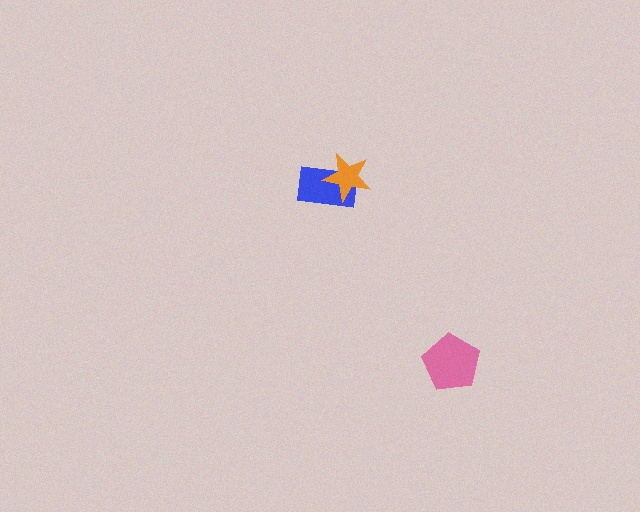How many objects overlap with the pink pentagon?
0 objects overlap with the pink pentagon.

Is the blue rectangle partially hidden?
Yes, it is partially covered by another shape.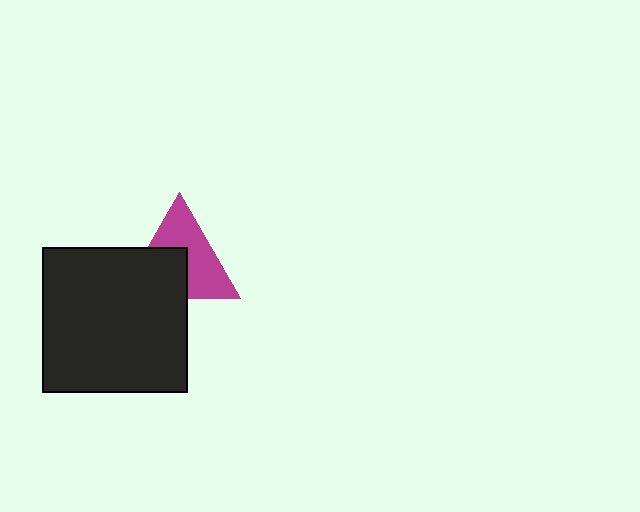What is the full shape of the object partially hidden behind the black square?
The partially hidden object is a magenta triangle.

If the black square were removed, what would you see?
You would see the complete magenta triangle.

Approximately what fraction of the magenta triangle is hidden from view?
Roughly 43% of the magenta triangle is hidden behind the black square.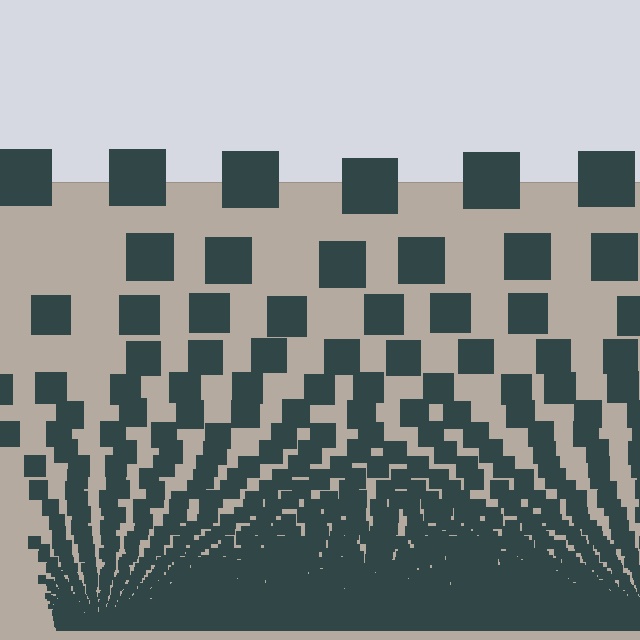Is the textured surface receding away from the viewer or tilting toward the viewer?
The surface appears to tilt toward the viewer. Texture elements get larger and sparser toward the top.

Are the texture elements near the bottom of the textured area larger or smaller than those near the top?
Smaller. The gradient is inverted — elements near the bottom are smaller and denser.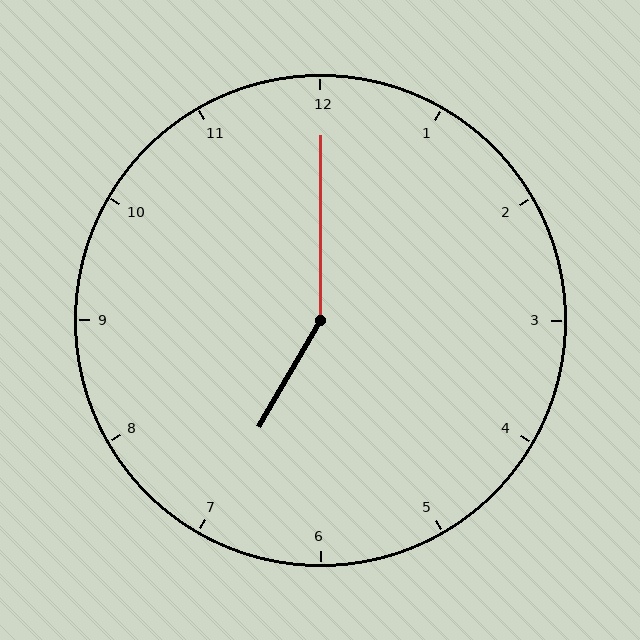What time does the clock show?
7:00.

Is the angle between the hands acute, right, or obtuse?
It is obtuse.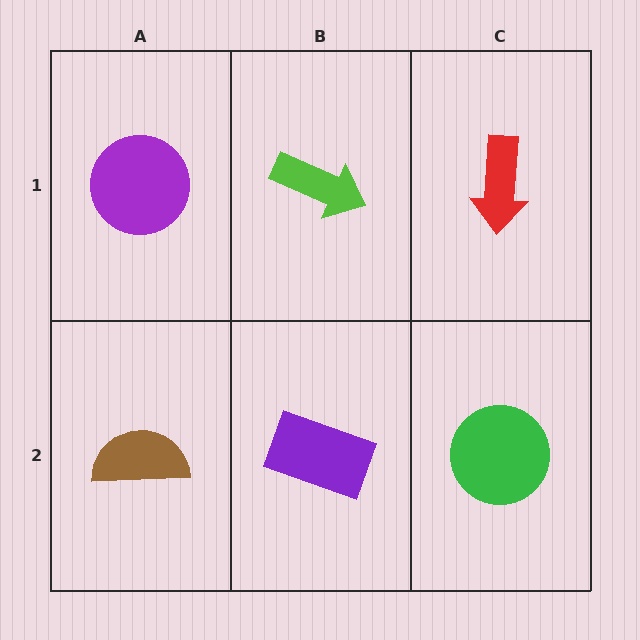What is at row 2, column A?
A brown semicircle.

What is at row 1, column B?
A lime arrow.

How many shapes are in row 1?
3 shapes.